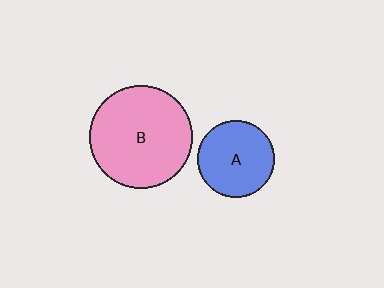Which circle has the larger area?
Circle B (pink).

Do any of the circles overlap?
No, none of the circles overlap.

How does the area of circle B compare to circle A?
Approximately 1.8 times.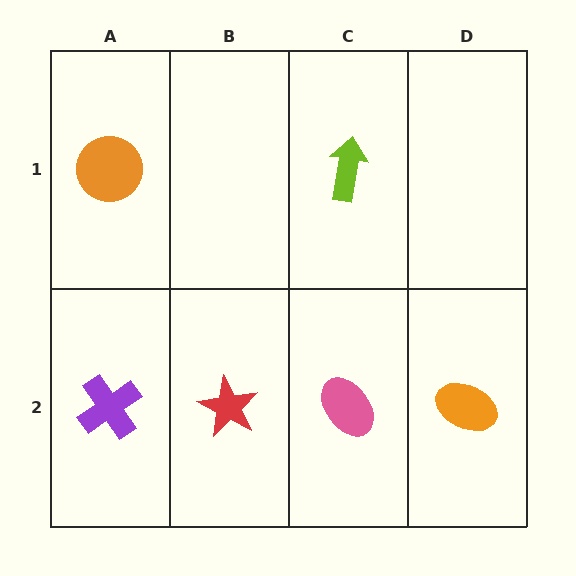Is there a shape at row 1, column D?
No, that cell is empty.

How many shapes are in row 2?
4 shapes.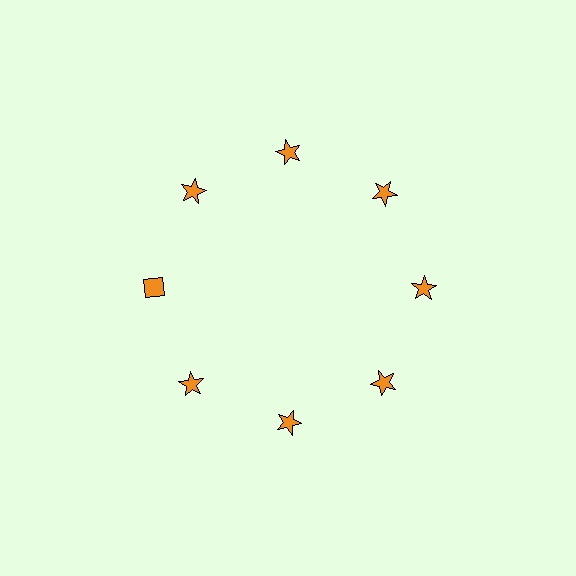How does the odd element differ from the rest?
It has a different shape: diamond instead of star.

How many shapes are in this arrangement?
There are 8 shapes arranged in a ring pattern.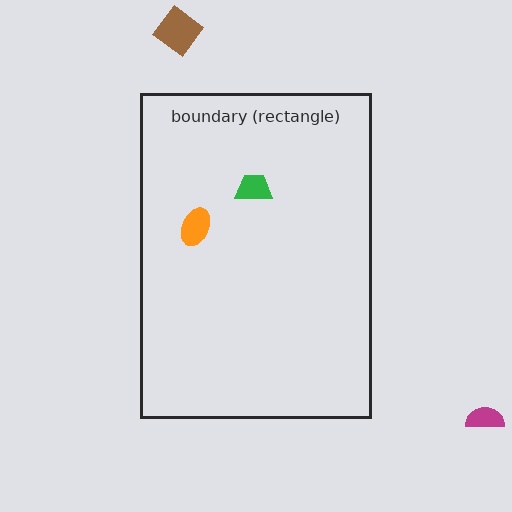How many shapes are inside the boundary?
2 inside, 2 outside.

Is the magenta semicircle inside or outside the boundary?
Outside.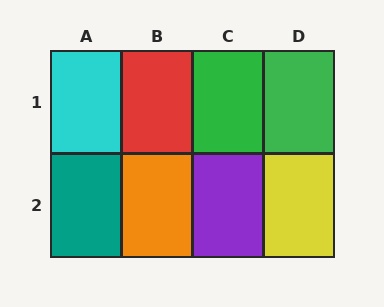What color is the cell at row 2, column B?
Orange.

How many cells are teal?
1 cell is teal.